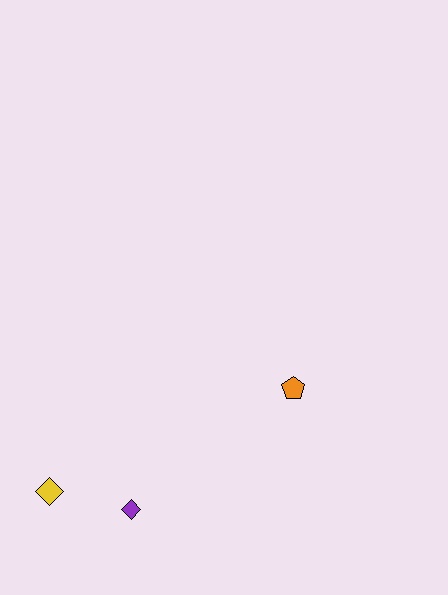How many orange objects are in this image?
There is 1 orange object.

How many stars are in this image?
There are no stars.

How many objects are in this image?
There are 3 objects.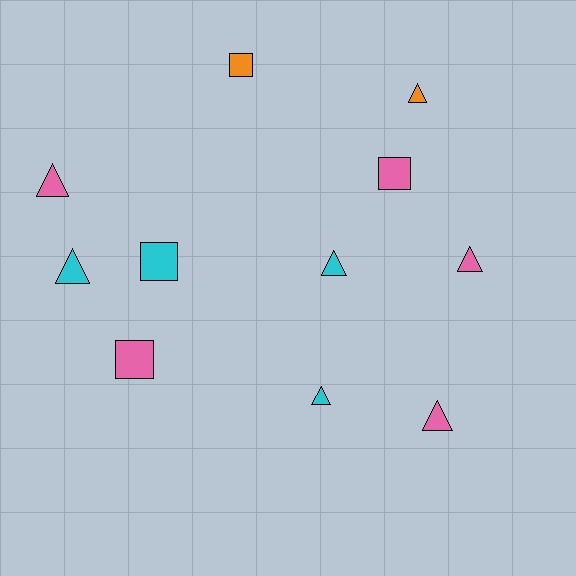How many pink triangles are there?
There are 3 pink triangles.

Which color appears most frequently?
Pink, with 5 objects.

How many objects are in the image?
There are 11 objects.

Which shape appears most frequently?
Triangle, with 7 objects.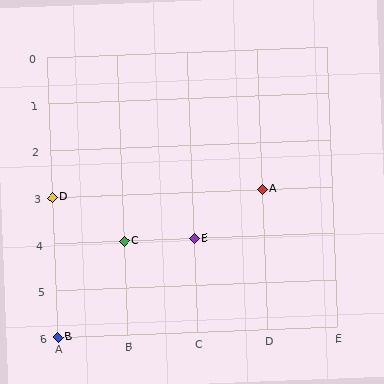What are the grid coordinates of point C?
Point C is at grid coordinates (B, 4).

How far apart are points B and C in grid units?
Points B and C are 1 column and 2 rows apart (about 2.2 grid units diagonally).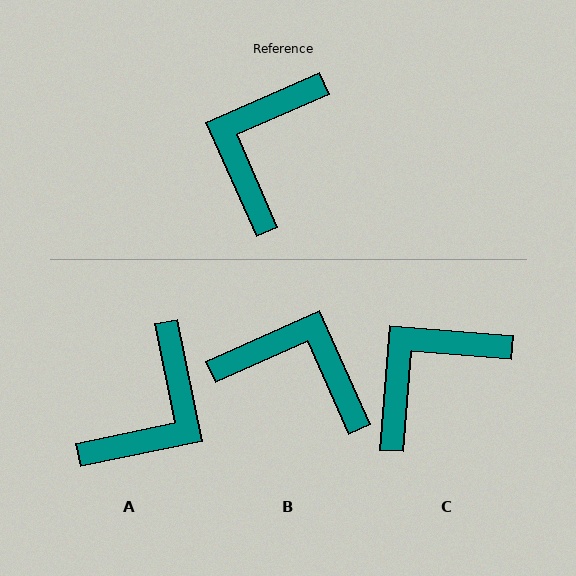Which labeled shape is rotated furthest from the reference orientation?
A, about 168 degrees away.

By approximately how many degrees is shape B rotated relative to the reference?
Approximately 90 degrees clockwise.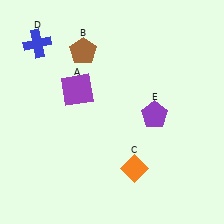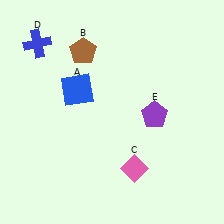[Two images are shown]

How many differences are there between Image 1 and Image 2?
There are 2 differences between the two images.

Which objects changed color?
A changed from purple to blue. C changed from orange to pink.